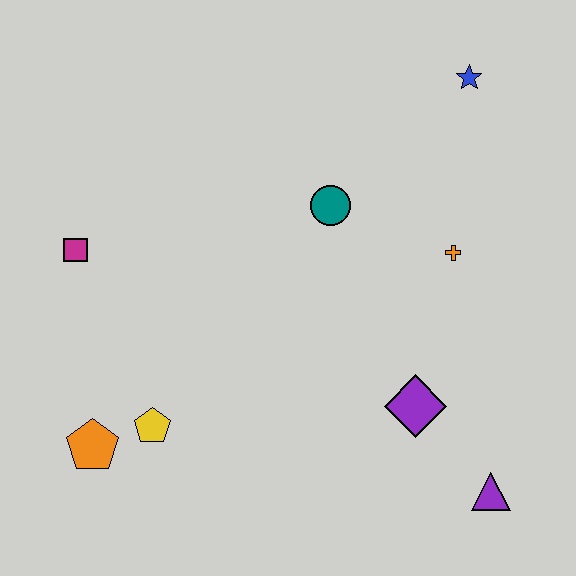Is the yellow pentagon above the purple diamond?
No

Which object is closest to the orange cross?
The teal circle is closest to the orange cross.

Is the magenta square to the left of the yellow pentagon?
Yes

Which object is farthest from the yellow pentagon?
The blue star is farthest from the yellow pentagon.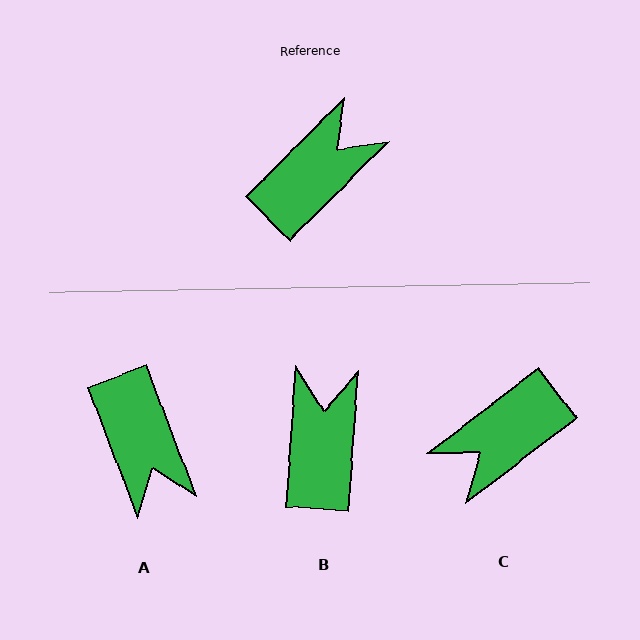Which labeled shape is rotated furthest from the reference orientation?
C, about 172 degrees away.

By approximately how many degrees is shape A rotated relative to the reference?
Approximately 114 degrees clockwise.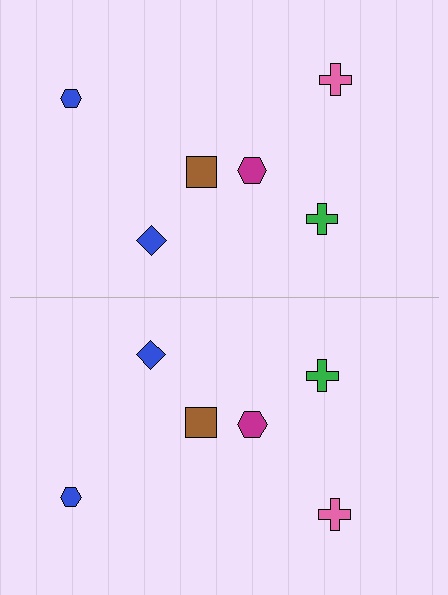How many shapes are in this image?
There are 12 shapes in this image.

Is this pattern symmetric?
Yes, this pattern has bilateral (reflection) symmetry.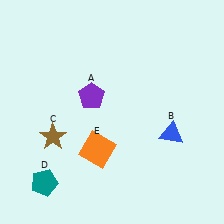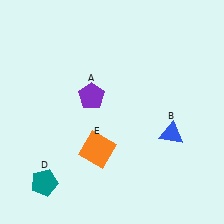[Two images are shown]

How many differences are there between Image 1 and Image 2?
There is 1 difference between the two images.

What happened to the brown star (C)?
The brown star (C) was removed in Image 2. It was in the bottom-left area of Image 1.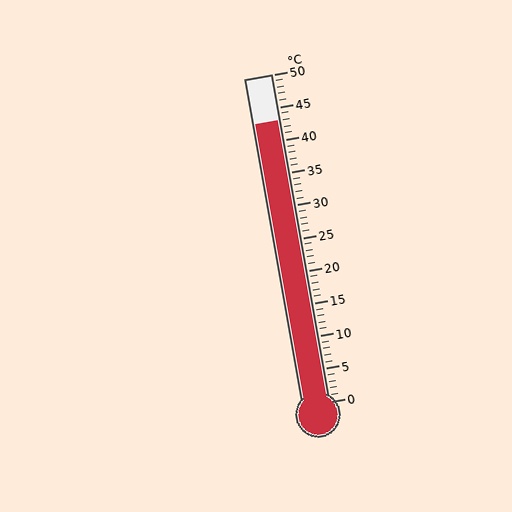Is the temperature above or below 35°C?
The temperature is above 35°C.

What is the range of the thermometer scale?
The thermometer scale ranges from 0°C to 50°C.